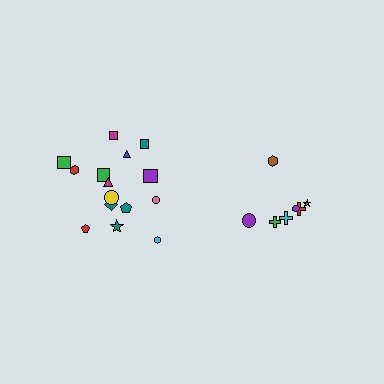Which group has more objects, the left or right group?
The left group.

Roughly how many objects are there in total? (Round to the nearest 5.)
Roughly 20 objects in total.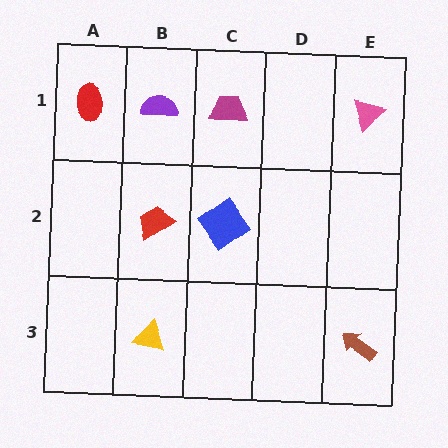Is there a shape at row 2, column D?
No, that cell is empty.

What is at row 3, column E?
A brown arrow.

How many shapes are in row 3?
2 shapes.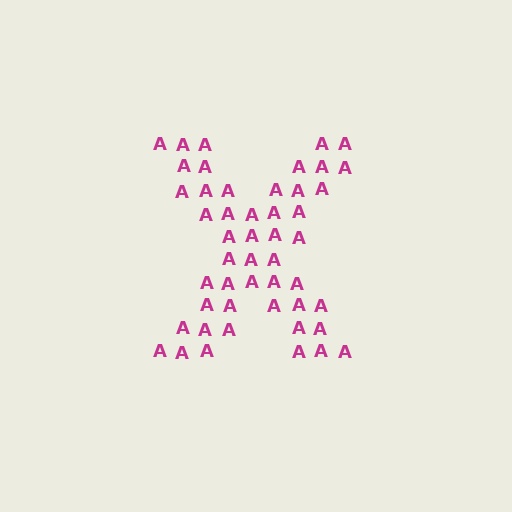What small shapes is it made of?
It is made of small letter A's.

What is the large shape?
The large shape is the letter X.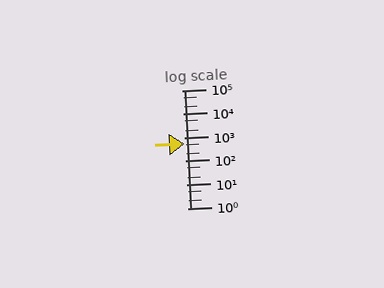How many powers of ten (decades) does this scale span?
The scale spans 5 decades, from 1 to 100000.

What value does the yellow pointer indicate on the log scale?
The pointer indicates approximately 540.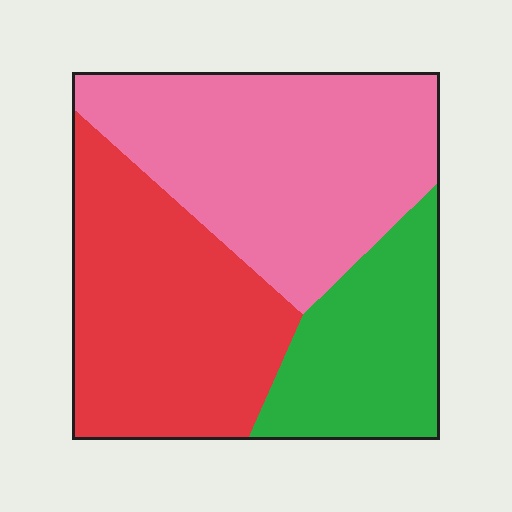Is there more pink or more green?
Pink.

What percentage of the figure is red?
Red covers about 35% of the figure.